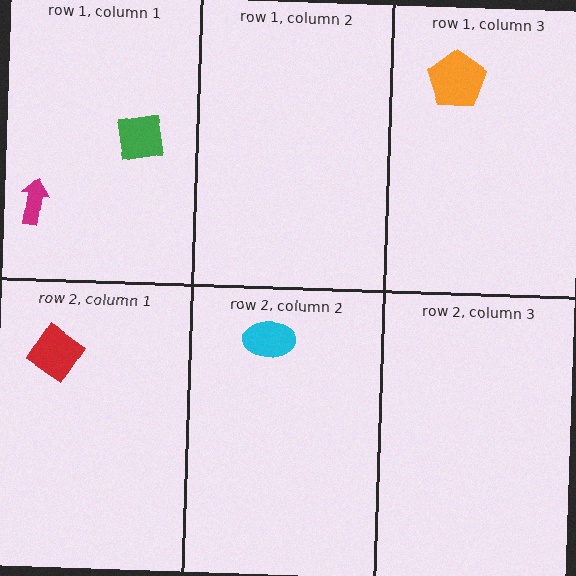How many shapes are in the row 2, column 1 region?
1.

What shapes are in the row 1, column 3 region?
The orange pentagon.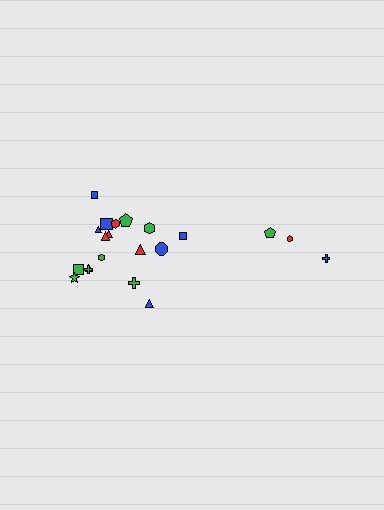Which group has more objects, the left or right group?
The left group.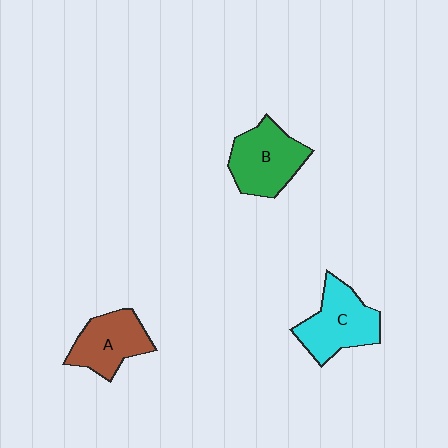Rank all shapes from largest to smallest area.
From largest to smallest: C (cyan), B (green), A (brown).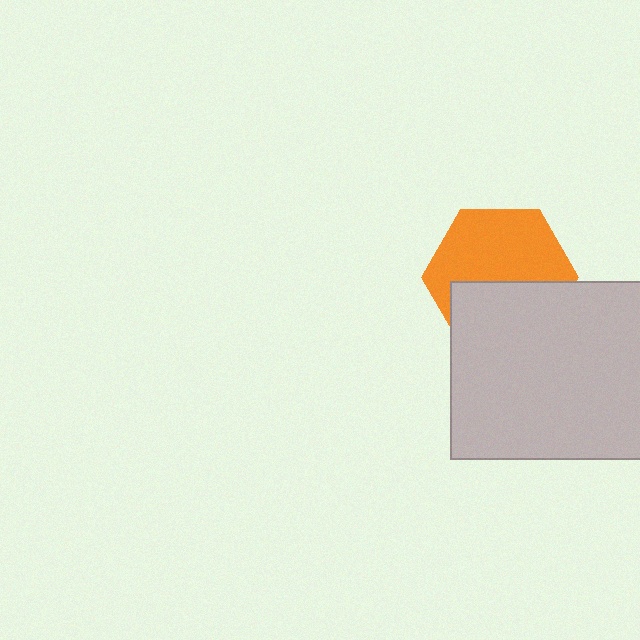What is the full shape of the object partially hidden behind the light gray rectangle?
The partially hidden object is an orange hexagon.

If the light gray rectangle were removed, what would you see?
You would see the complete orange hexagon.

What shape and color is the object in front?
The object in front is a light gray rectangle.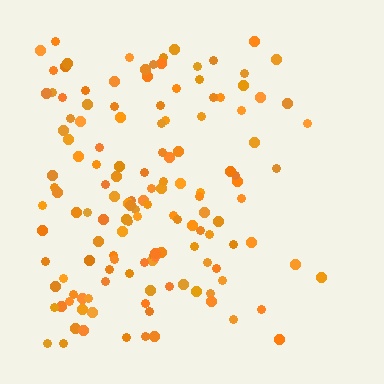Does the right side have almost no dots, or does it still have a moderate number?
Still a moderate number, just noticeably fewer than the left.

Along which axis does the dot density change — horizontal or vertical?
Horizontal.